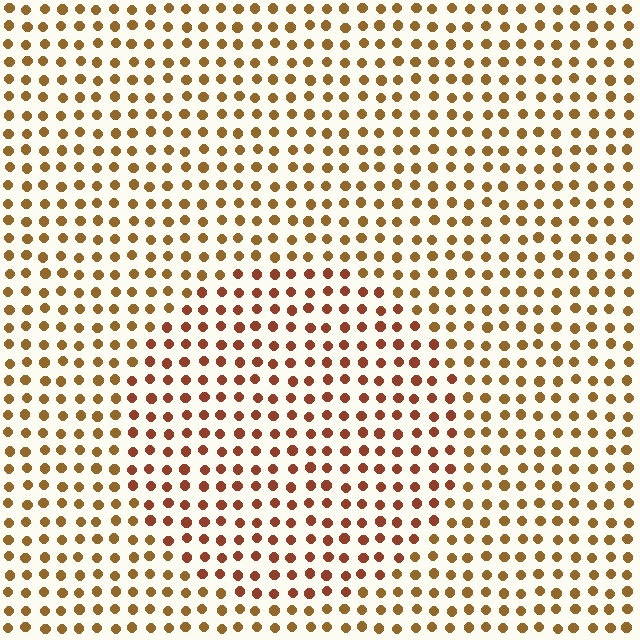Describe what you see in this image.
The image is filled with small brown elements in a uniform arrangement. A circle-shaped region is visible where the elements are tinted to a slightly different hue, forming a subtle color boundary.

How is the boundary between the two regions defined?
The boundary is defined purely by a slight shift in hue (about 25 degrees). Spacing, size, and orientation are identical on both sides.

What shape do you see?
I see a circle.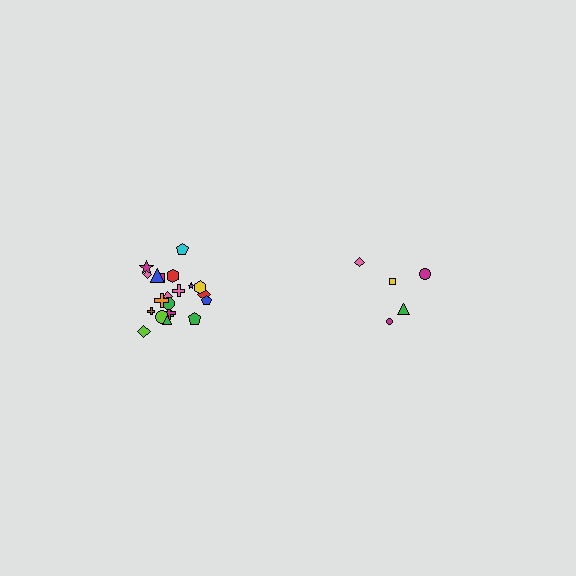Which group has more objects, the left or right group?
The left group.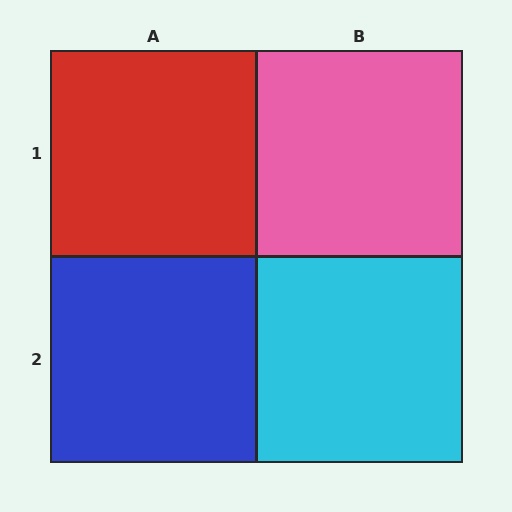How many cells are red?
1 cell is red.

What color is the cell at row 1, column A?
Red.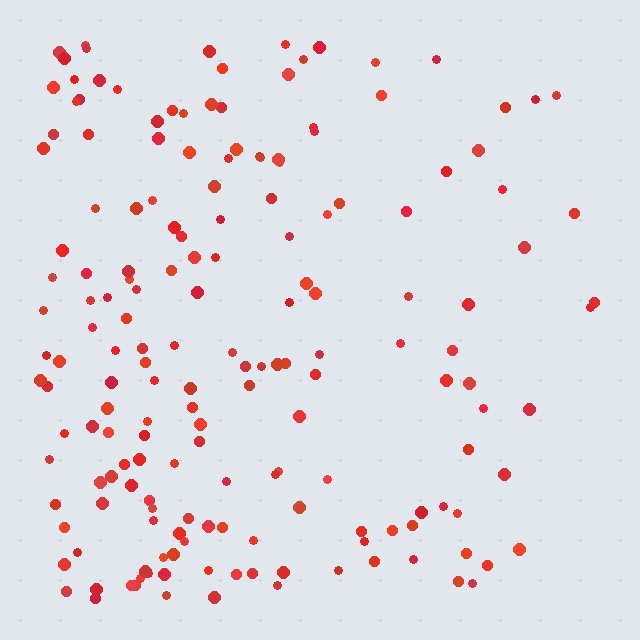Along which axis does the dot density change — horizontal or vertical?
Horizontal.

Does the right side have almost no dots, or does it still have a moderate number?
Still a moderate number, just noticeably fewer than the left.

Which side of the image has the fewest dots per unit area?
The right.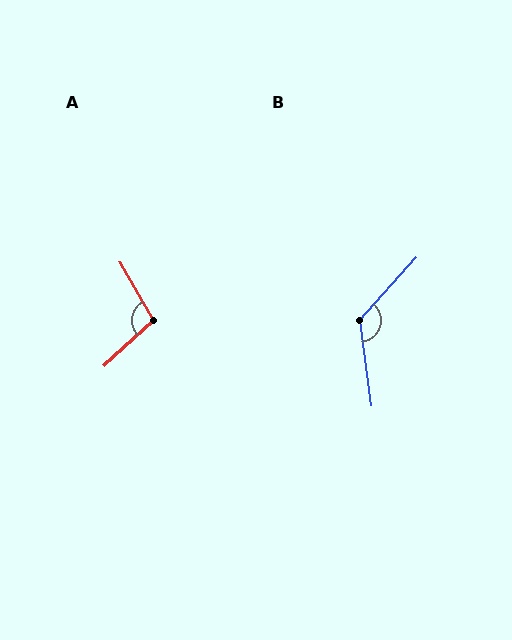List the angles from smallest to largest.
A (102°), B (131°).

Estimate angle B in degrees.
Approximately 131 degrees.